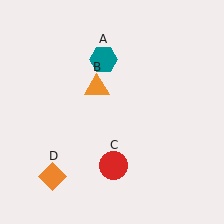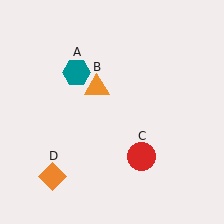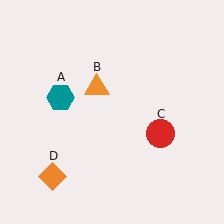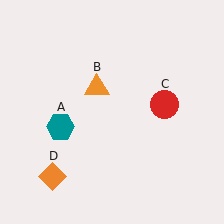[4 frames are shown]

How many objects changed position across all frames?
2 objects changed position: teal hexagon (object A), red circle (object C).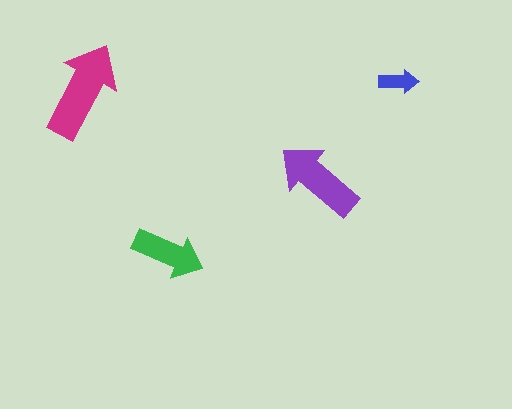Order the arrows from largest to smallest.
the magenta one, the purple one, the green one, the blue one.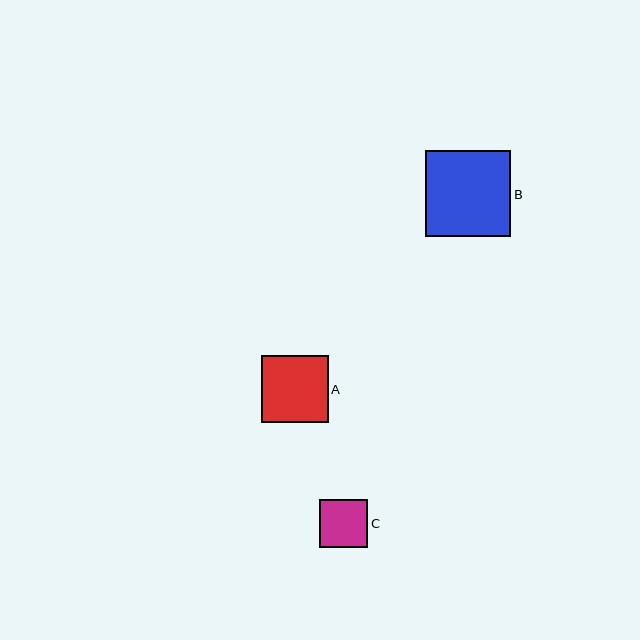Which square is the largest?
Square B is the largest with a size of approximately 85 pixels.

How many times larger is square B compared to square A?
Square B is approximately 1.3 times the size of square A.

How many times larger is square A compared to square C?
Square A is approximately 1.4 times the size of square C.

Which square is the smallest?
Square C is the smallest with a size of approximately 48 pixels.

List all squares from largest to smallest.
From largest to smallest: B, A, C.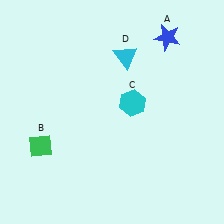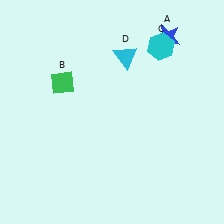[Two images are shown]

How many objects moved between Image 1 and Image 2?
2 objects moved between the two images.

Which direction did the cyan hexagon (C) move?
The cyan hexagon (C) moved up.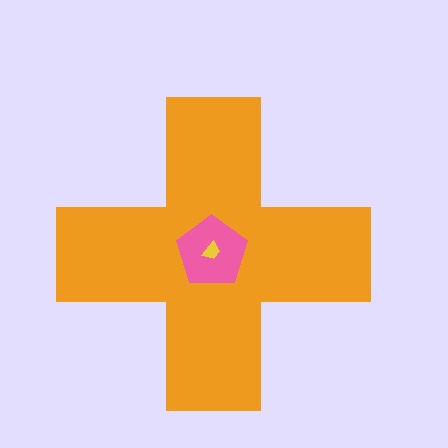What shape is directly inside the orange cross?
The pink pentagon.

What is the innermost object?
The yellow trapezoid.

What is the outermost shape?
The orange cross.